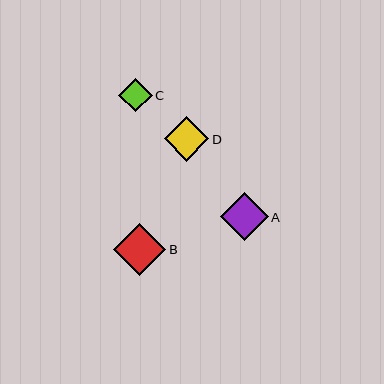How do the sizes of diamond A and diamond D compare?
Diamond A and diamond D are approximately the same size.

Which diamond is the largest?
Diamond B is the largest with a size of approximately 52 pixels.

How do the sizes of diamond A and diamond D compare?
Diamond A and diamond D are approximately the same size.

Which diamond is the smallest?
Diamond C is the smallest with a size of approximately 34 pixels.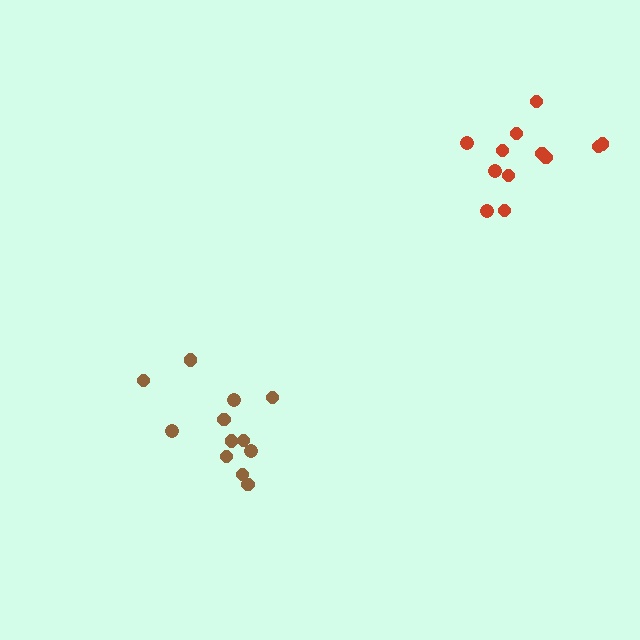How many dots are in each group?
Group 1: 12 dots, Group 2: 12 dots (24 total).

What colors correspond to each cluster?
The clusters are colored: brown, red.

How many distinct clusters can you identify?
There are 2 distinct clusters.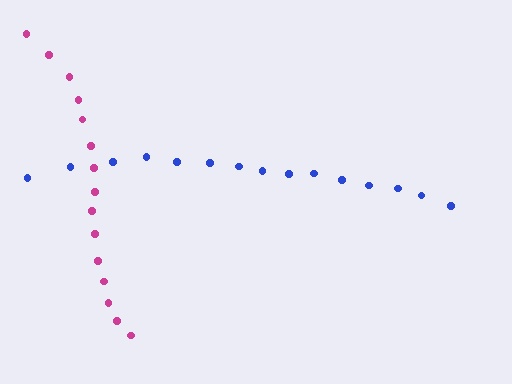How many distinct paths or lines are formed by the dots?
There are 2 distinct paths.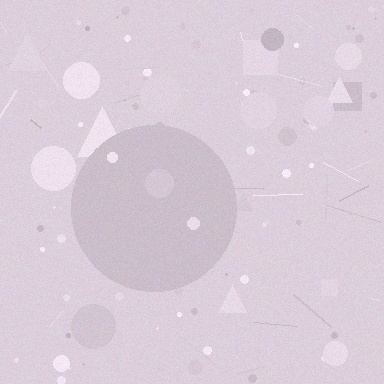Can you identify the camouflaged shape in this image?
The camouflaged shape is a circle.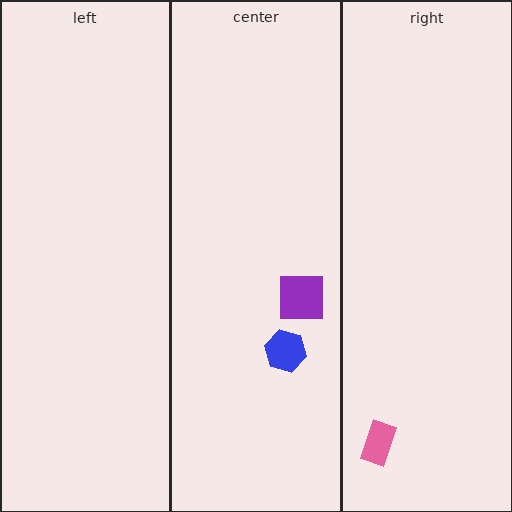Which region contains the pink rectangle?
The right region.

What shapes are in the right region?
The pink rectangle.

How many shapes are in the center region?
2.